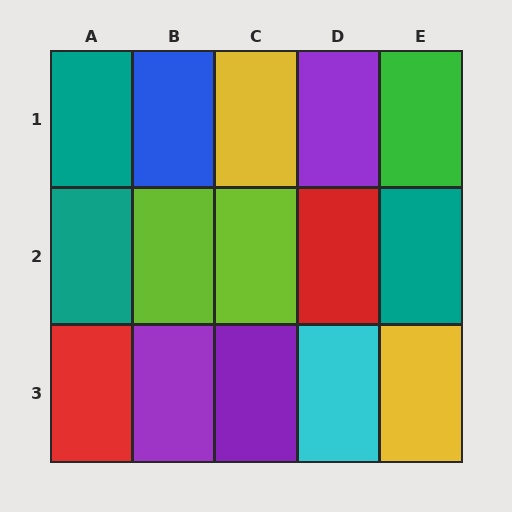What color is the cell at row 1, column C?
Yellow.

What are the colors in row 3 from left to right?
Red, purple, purple, cyan, yellow.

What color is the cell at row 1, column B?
Blue.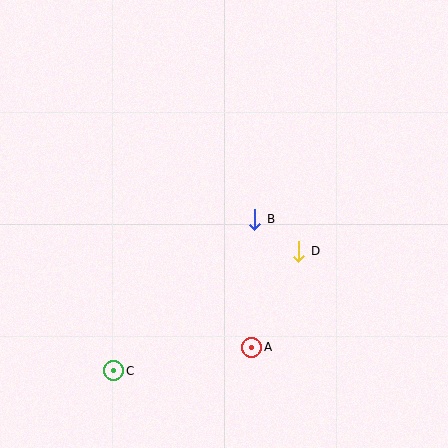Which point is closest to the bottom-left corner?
Point C is closest to the bottom-left corner.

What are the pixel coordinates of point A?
Point A is at (252, 347).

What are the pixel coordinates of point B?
Point B is at (255, 219).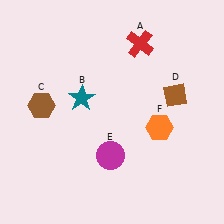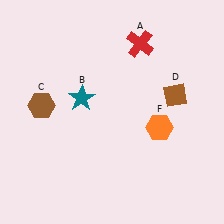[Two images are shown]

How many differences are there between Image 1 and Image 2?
There is 1 difference between the two images.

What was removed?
The magenta circle (E) was removed in Image 2.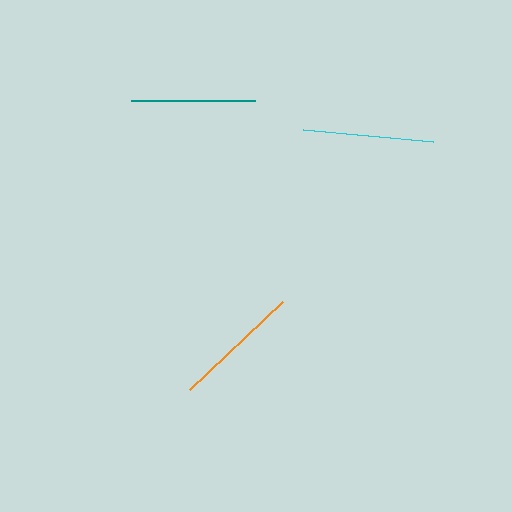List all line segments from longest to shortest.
From longest to shortest: cyan, orange, teal.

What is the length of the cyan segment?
The cyan segment is approximately 130 pixels long.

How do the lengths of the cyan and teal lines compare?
The cyan and teal lines are approximately the same length.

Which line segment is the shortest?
The teal line is the shortest at approximately 123 pixels.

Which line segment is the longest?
The cyan line is the longest at approximately 130 pixels.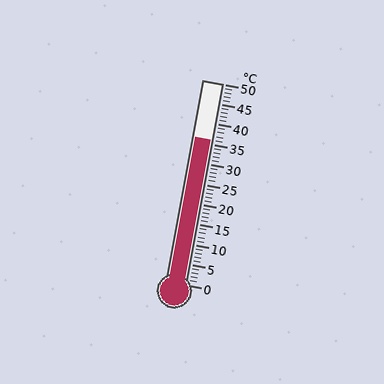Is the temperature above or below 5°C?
The temperature is above 5°C.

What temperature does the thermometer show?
The thermometer shows approximately 36°C.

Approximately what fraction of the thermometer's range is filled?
The thermometer is filled to approximately 70% of its range.